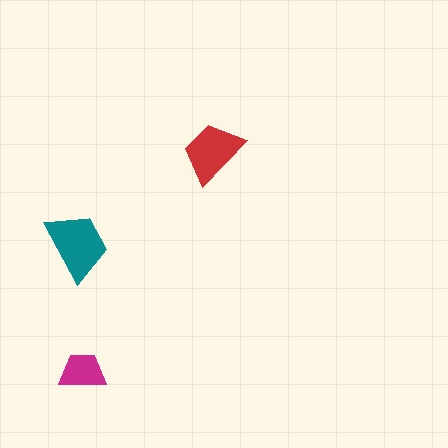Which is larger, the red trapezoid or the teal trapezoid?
The teal one.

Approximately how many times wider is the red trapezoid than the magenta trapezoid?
About 1.5 times wider.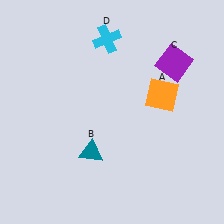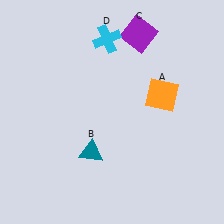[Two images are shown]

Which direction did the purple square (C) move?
The purple square (C) moved left.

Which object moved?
The purple square (C) moved left.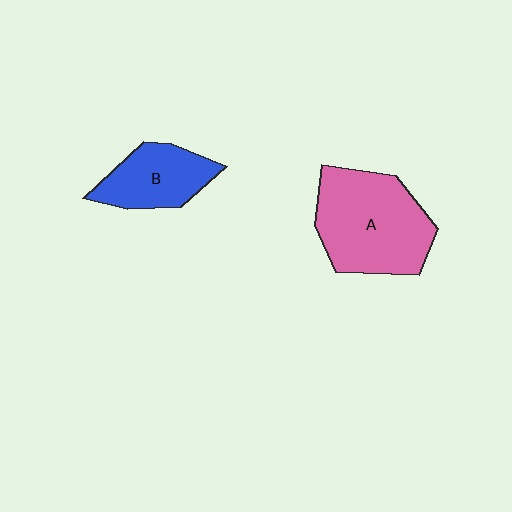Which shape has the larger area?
Shape A (pink).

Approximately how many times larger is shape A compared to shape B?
Approximately 1.8 times.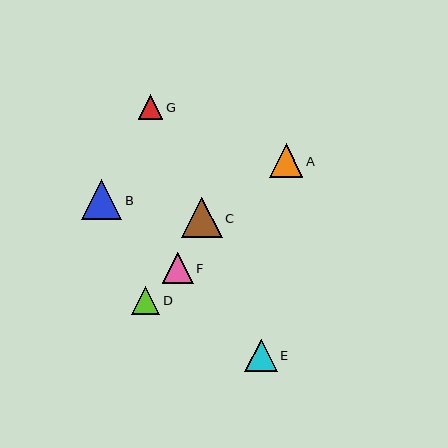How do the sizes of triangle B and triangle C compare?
Triangle B and triangle C are approximately the same size.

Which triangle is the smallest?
Triangle G is the smallest with a size of approximately 25 pixels.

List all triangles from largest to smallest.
From largest to smallest: B, C, A, E, F, D, G.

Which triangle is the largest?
Triangle B is the largest with a size of approximately 41 pixels.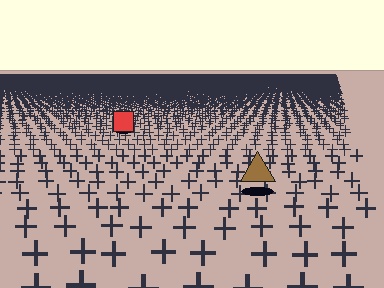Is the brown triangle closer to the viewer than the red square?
Yes. The brown triangle is closer — you can tell from the texture gradient: the ground texture is coarser near it.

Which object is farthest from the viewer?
The red square is farthest from the viewer. It appears smaller and the ground texture around it is denser.